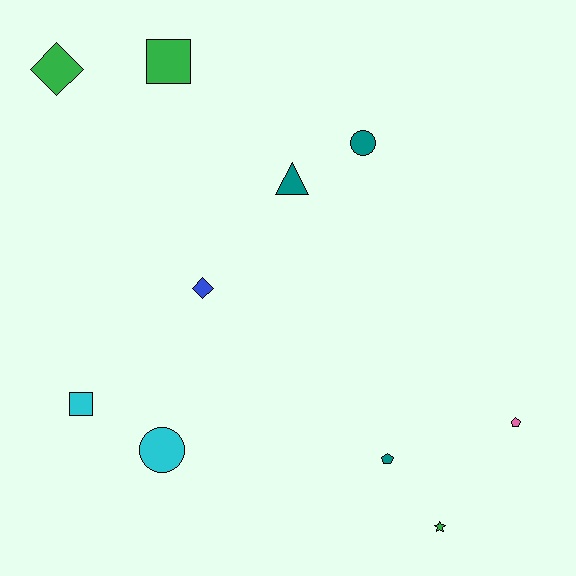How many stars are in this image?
There is 1 star.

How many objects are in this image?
There are 10 objects.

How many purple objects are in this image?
There are no purple objects.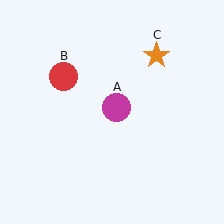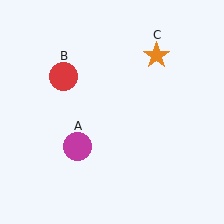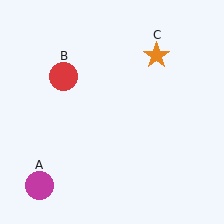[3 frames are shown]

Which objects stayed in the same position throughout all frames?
Red circle (object B) and orange star (object C) remained stationary.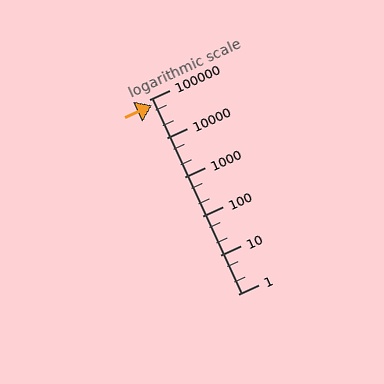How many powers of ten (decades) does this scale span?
The scale spans 5 decades, from 1 to 100000.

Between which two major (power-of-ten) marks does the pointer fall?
The pointer is between 10000 and 100000.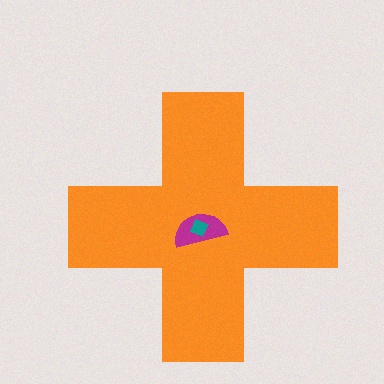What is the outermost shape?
The orange cross.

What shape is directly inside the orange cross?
The magenta semicircle.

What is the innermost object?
The teal square.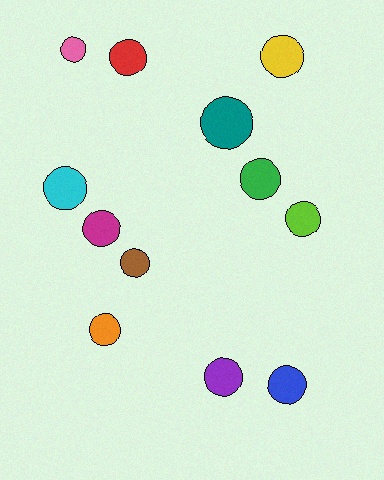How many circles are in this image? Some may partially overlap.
There are 12 circles.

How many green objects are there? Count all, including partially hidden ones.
There is 1 green object.